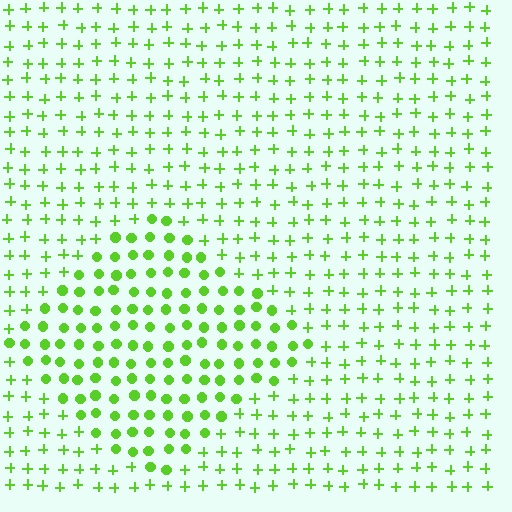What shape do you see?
I see a diamond.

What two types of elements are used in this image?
The image uses circles inside the diamond region and plus signs outside it.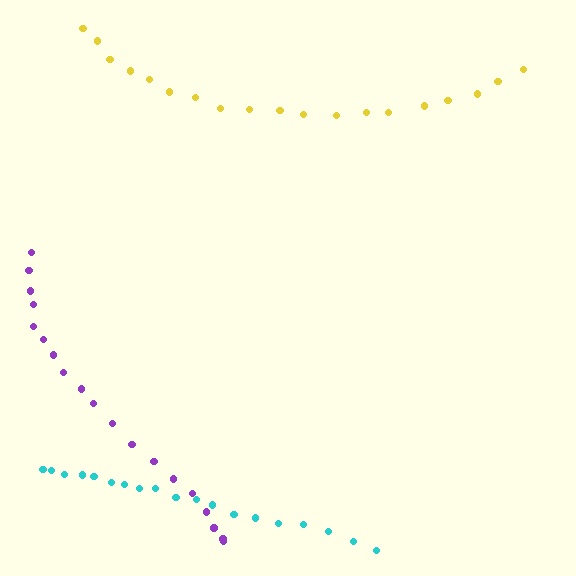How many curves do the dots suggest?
There are 3 distinct paths.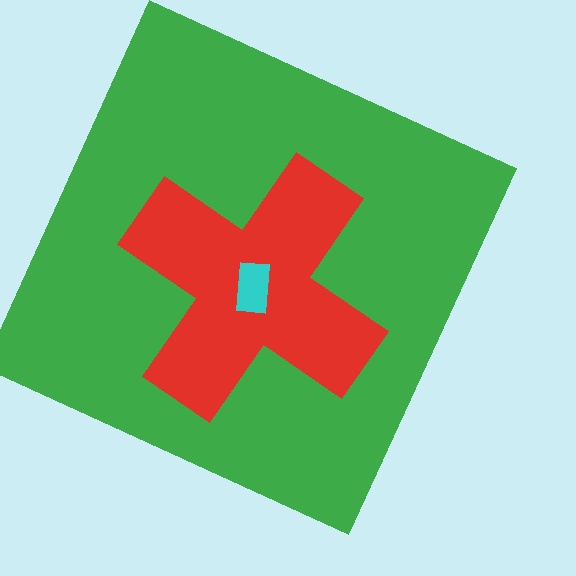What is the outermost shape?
The green square.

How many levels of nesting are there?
3.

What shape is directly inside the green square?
The red cross.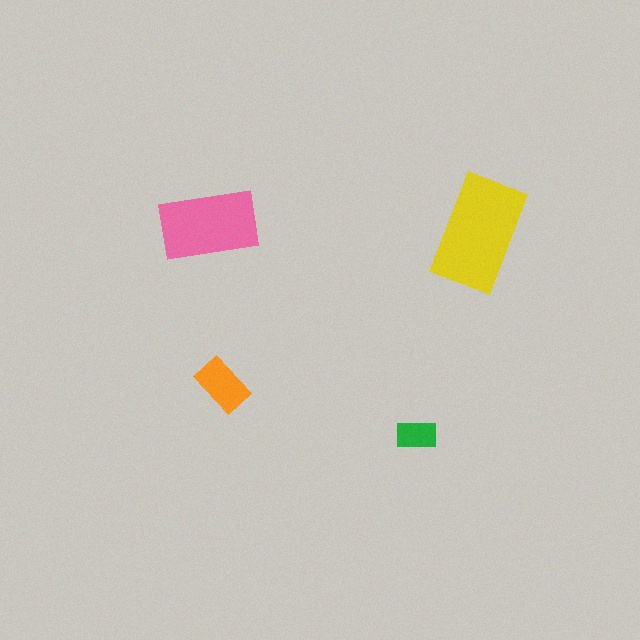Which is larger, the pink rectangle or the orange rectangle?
The pink one.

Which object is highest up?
The pink rectangle is topmost.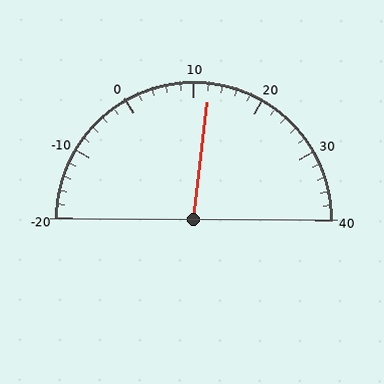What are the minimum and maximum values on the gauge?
The gauge ranges from -20 to 40.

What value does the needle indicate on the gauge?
The needle indicates approximately 12.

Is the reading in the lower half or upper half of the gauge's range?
The reading is in the upper half of the range (-20 to 40).